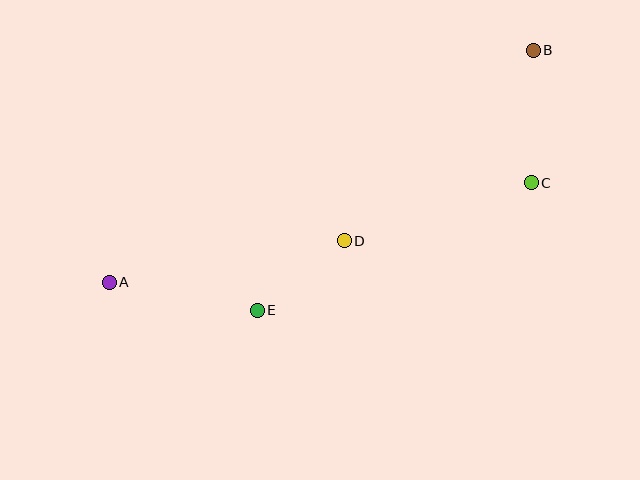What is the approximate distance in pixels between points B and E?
The distance between B and E is approximately 379 pixels.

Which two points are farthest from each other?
Points A and B are farthest from each other.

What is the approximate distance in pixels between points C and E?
The distance between C and E is approximately 302 pixels.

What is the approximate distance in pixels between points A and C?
The distance between A and C is approximately 434 pixels.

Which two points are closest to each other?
Points D and E are closest to each other.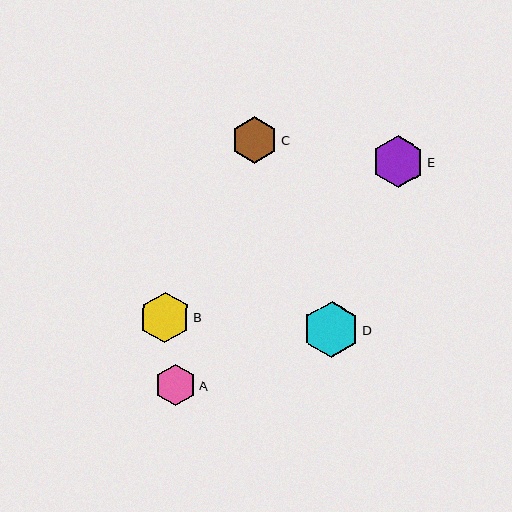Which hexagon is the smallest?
Hexagon A is the smallest with a size of approximately 41 pixels.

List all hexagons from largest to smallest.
From largest to smallest: D, E, B, C, A.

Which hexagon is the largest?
Hexagon D is the largest with a size of approximately 56 pixels.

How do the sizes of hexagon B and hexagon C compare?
Hexagon B and hexagon C are approximately the same size.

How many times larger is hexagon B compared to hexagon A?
Hexagon B is approximately 1.2 times the size of hexagon A.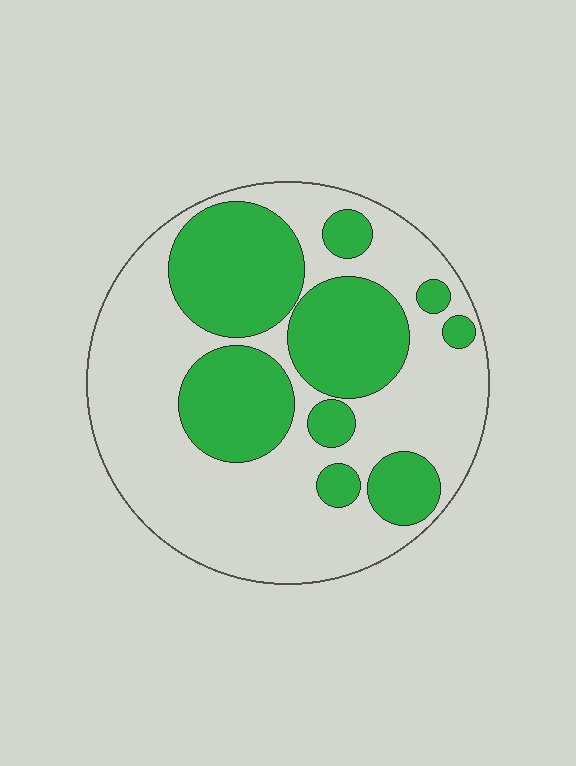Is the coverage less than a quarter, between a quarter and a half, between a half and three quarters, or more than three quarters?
Between a quarter and a half.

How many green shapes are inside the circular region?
9.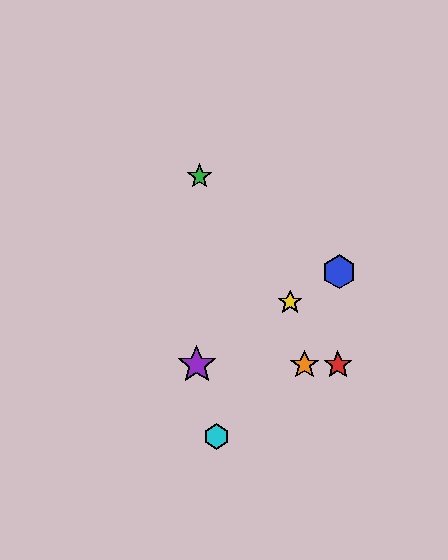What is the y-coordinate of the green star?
The green star is at y≈176.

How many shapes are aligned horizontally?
3 shapes (the red star, the purple star, the orange star) are aligned horizontally.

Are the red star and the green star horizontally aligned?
No, the red star is at y≈365 and the green star is at y≈176.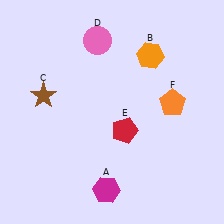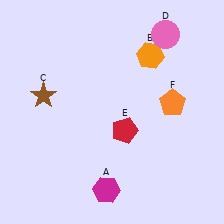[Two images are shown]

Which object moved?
The pink circle (D) moved right.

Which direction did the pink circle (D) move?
The pink circle (D) moved right.